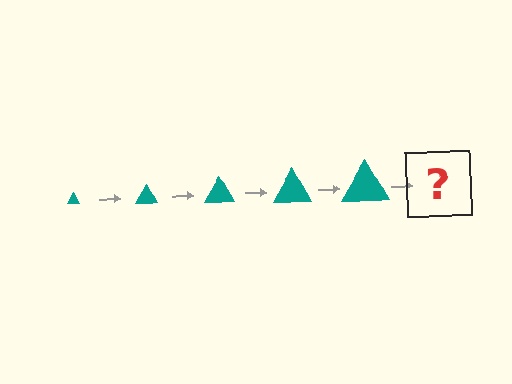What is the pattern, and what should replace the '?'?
The pattern is that the triangle gets progressively larger each step. The '?' should be a teal triangle, larger than the previous one.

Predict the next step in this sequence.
The next step is a teal triangle, larger than the previous one.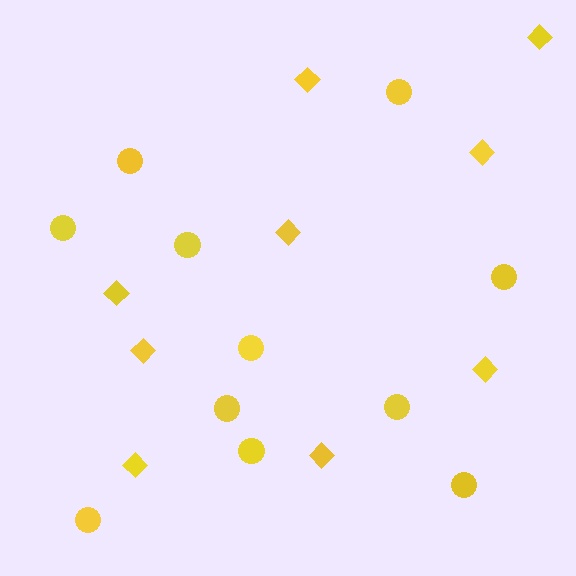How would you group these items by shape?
There are 2 groups: one group of circles (11) and one group of diamonds (9).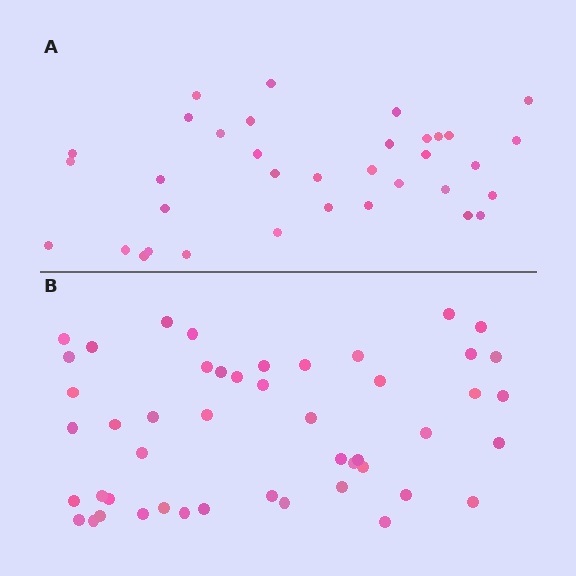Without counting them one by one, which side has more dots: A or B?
Region B (the bottom region) has more dots.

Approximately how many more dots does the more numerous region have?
Region B has approximately 15 more dots than region A.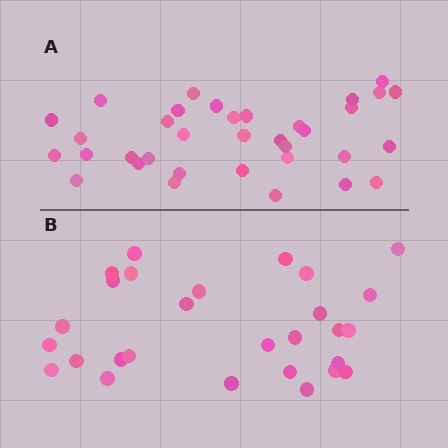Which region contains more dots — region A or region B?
Region A (the top region) has more dots.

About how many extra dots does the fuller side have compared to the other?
Region A has roughly 8 or so more dots than region B.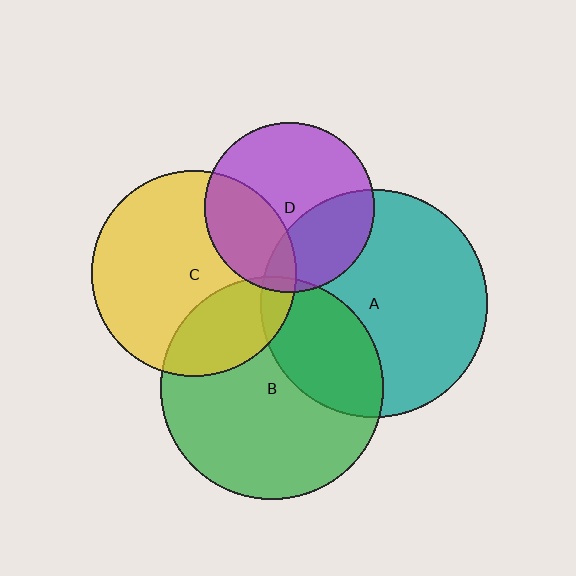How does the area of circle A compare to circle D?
Approximately 1.8 times.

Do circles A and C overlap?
Yes.